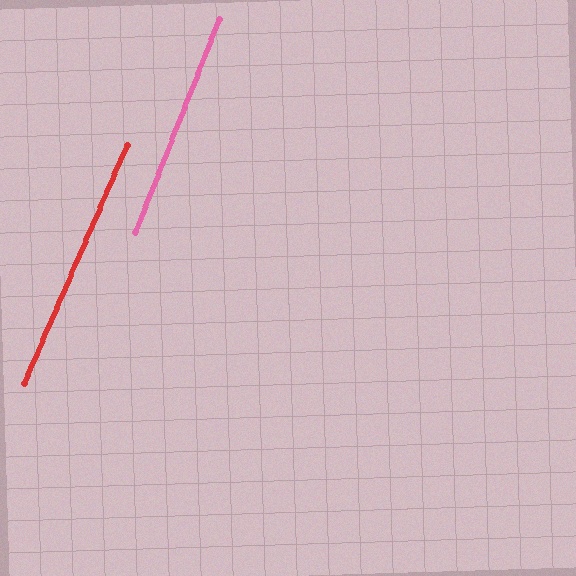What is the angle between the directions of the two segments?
Approximately 2 degrees.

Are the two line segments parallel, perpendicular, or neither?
Parallel — their directions differ by only 1.8°.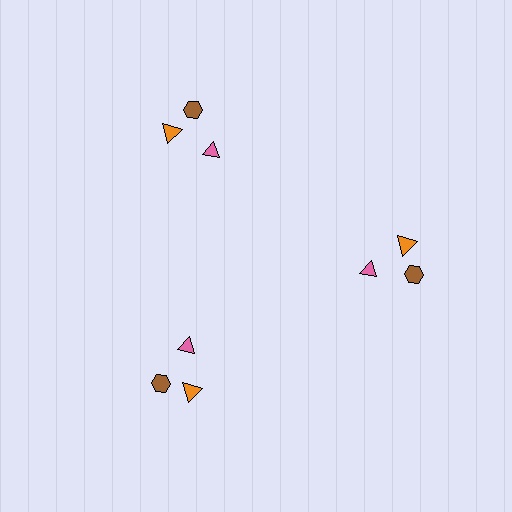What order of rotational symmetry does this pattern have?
This pattern has 3-fold rotational symmetry.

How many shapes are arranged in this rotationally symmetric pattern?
There are 9 shapes, arranged in 3 groups of 3.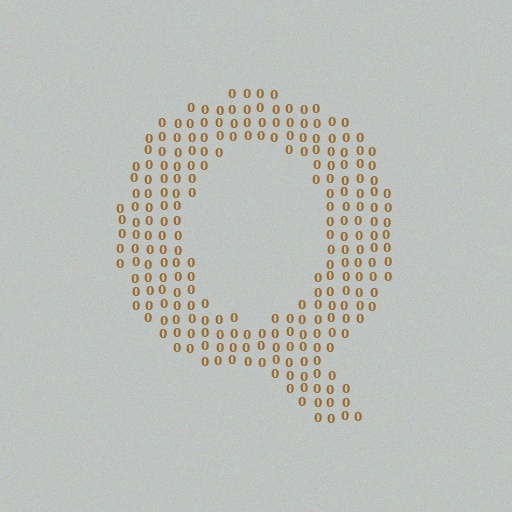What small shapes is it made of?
It is made of small digit 0's.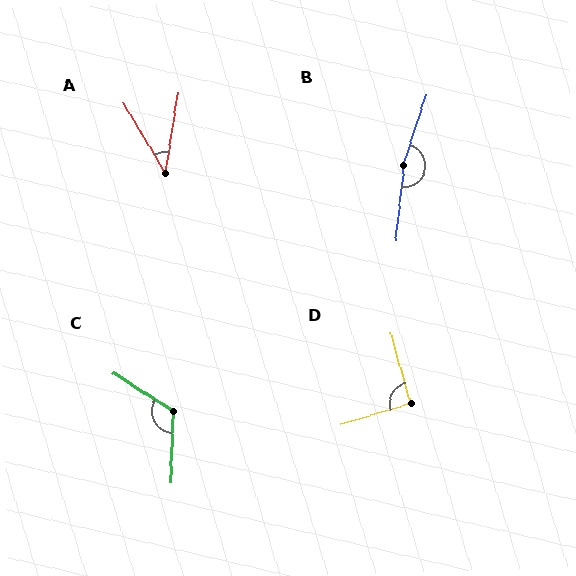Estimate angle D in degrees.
Approximately 92 degrees.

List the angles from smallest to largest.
A (40°), D (92°), C (120°), B (168°).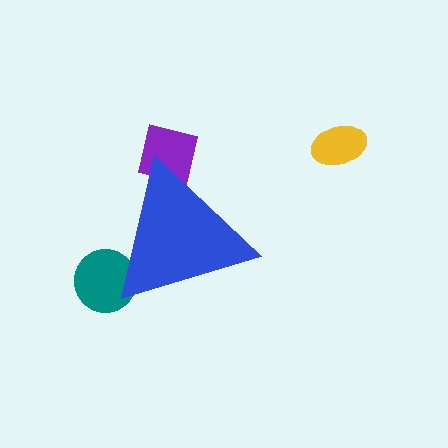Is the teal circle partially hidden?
Yes, the teal circle is partially hidden behind the blue triangle.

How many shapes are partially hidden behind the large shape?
2 shapes are partially hidden.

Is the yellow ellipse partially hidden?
No, the yellow ellipse is fully visible.